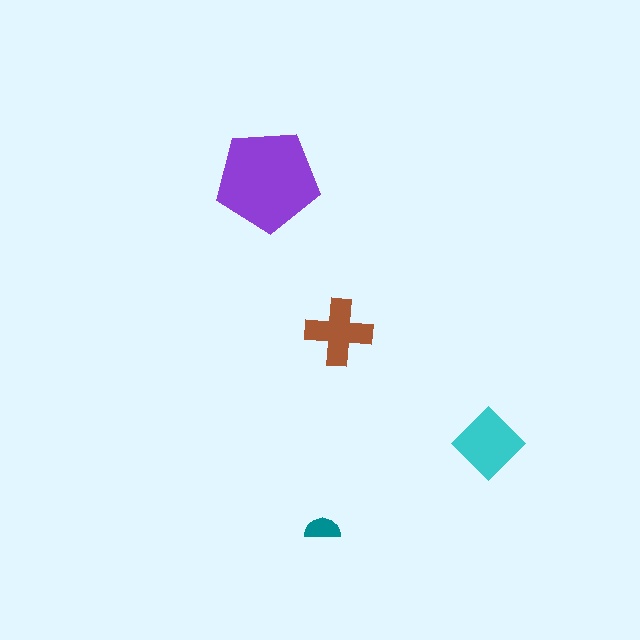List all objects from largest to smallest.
The purple pentagon, the cyan diamond, the brown cross, the teal semicircle.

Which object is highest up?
The purple pentagon is topmost.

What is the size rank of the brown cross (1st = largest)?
3rd.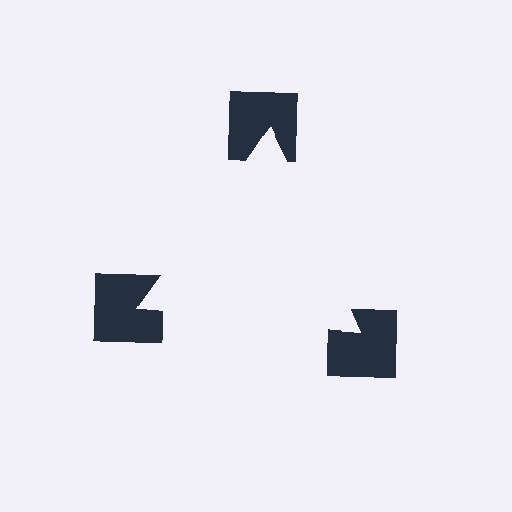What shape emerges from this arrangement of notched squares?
An illusory triangle — its edges are inferred from the aligned wedge cuts in the notched squares, not physically drawn.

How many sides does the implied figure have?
3 sides.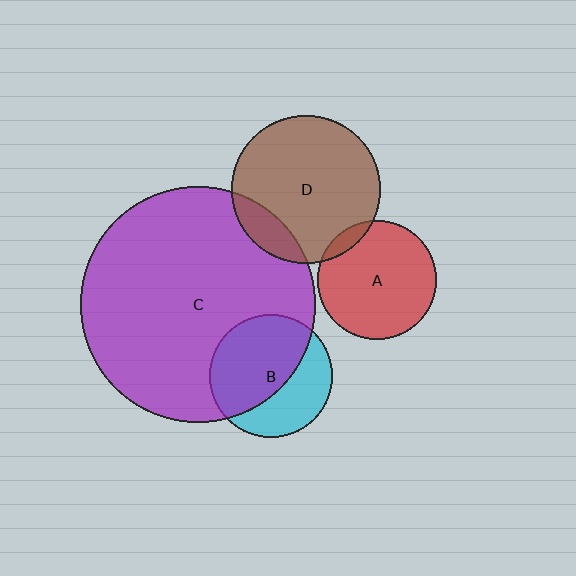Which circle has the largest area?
Circle C (purple).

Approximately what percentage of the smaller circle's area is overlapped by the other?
Approximately 10%.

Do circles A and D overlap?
Yes.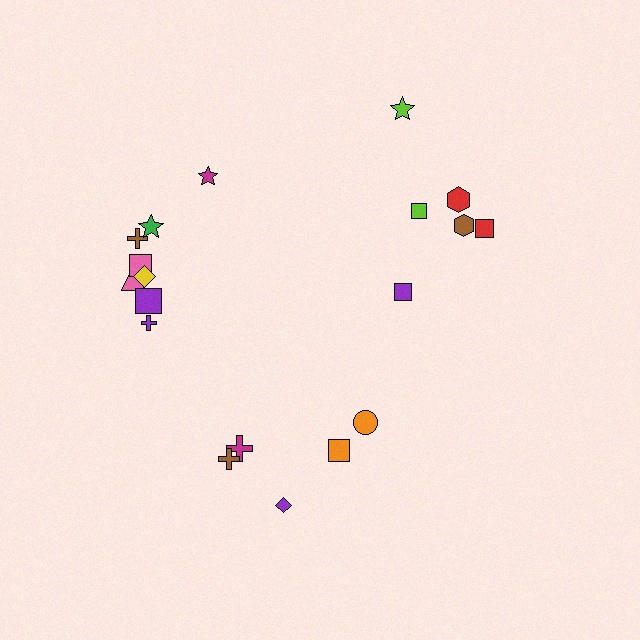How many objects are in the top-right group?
There are 6 objects.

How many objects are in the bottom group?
There are 5 objects.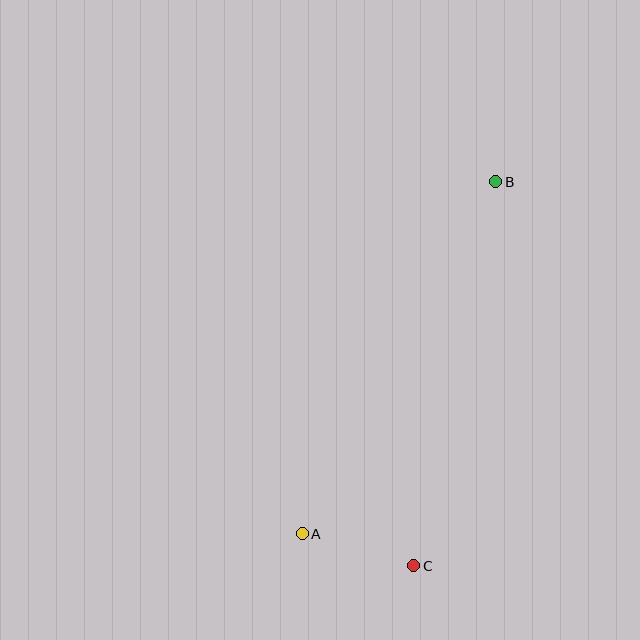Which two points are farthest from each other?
Points A and B are farthest from each other.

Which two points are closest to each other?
Points A and C are closest to each other.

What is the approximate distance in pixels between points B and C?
The distance between B and C is approximately 393 pixels.